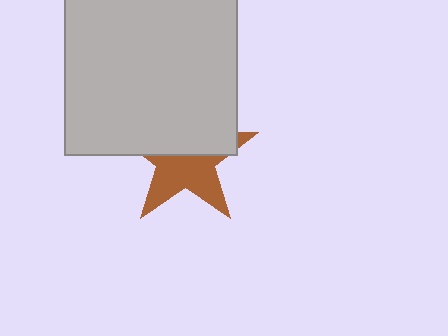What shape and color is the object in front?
The object in front is a light gray square.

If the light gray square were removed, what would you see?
You would see the complete brown star.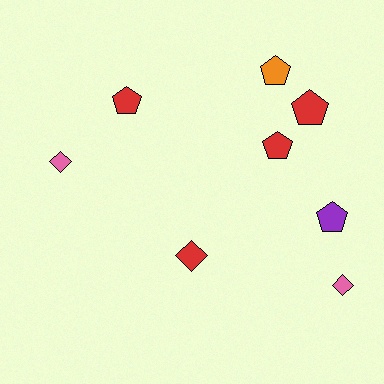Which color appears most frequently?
Red, with 4 objects.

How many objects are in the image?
There are 8 objects.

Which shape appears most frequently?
Pentagon, with 5 objects.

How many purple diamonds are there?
There are no purple diamonds.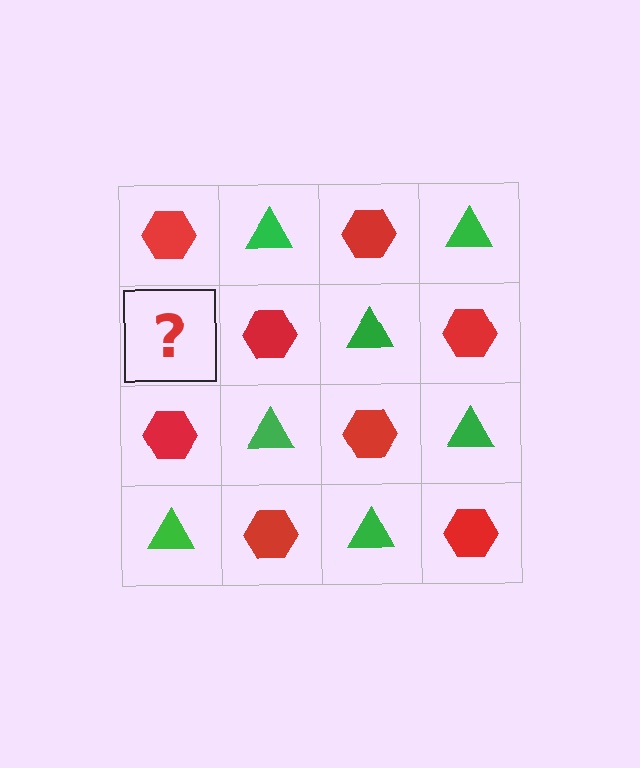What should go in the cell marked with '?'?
The missing cell should contain a green triangle.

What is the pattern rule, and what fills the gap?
The rule is that it alternates red hexagon and green triangle in a checkerboard pattern. The gap should be filled with a green triangle.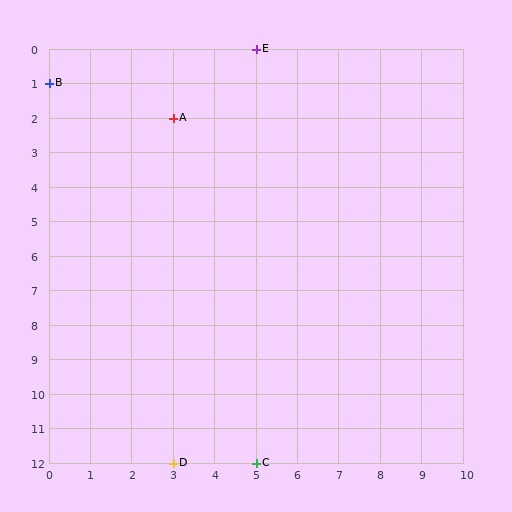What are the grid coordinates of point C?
Point C is at grid coordinates (5, 12).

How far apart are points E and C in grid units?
Points E and C are 12 rows apart.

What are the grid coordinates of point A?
Point A is at grid coordinates (3, 2).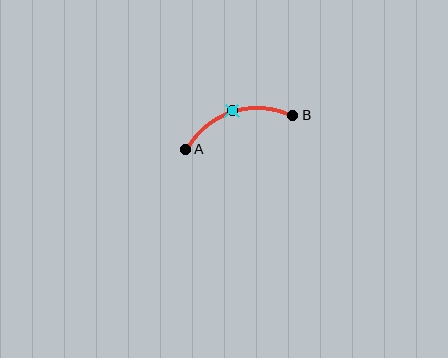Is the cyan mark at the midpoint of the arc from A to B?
Yes. The cyan mark lies on the arc at equal arc-length from both A and B — it is the arc midpoint.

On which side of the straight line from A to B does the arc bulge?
The arc bulges above the straight line connecting A and B.